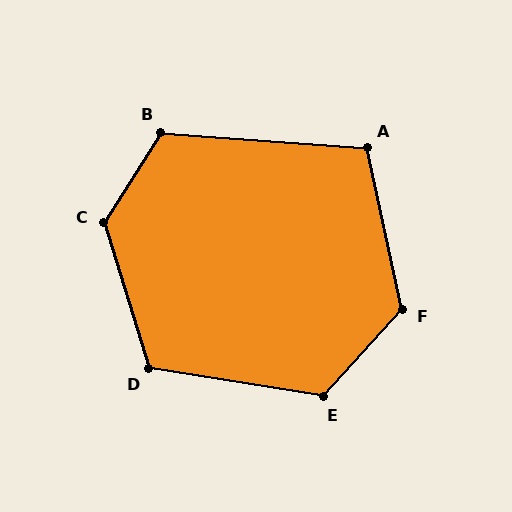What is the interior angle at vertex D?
Approximately 116 degrees (obtuse).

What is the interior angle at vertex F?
Approximately 126 degrees (obtuse).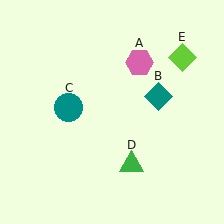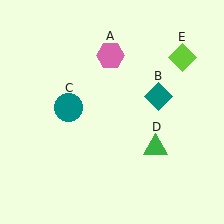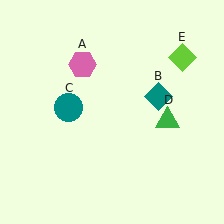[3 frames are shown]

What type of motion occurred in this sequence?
The pink hexagon (object A), green triangle (object D) rotated counterclockwise around the center of the scene.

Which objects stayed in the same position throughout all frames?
Teal diamond (object B) and teal circle (object C) and lime diamond (object E) remained stationary.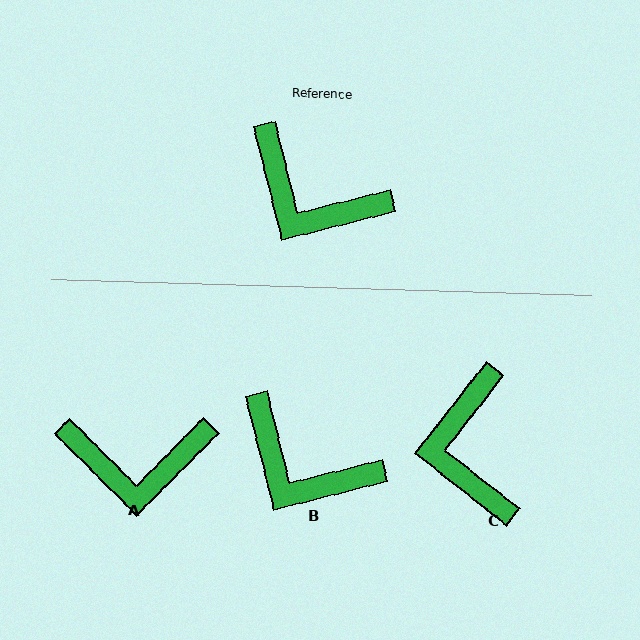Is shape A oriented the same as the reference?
No, it is off by about 31 degrees.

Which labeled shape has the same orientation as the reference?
B.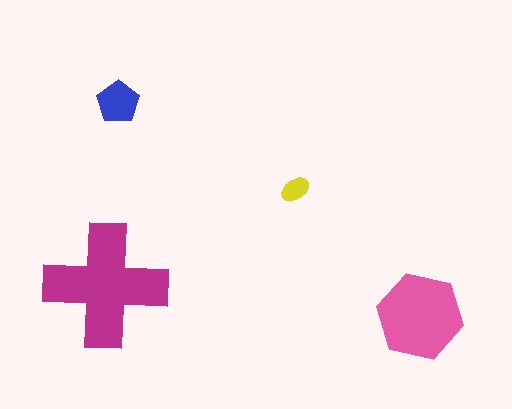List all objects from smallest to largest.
The yellow ellipse, the blue pentagon, the pink hexagon, the magenta cross.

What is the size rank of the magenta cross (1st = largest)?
1st.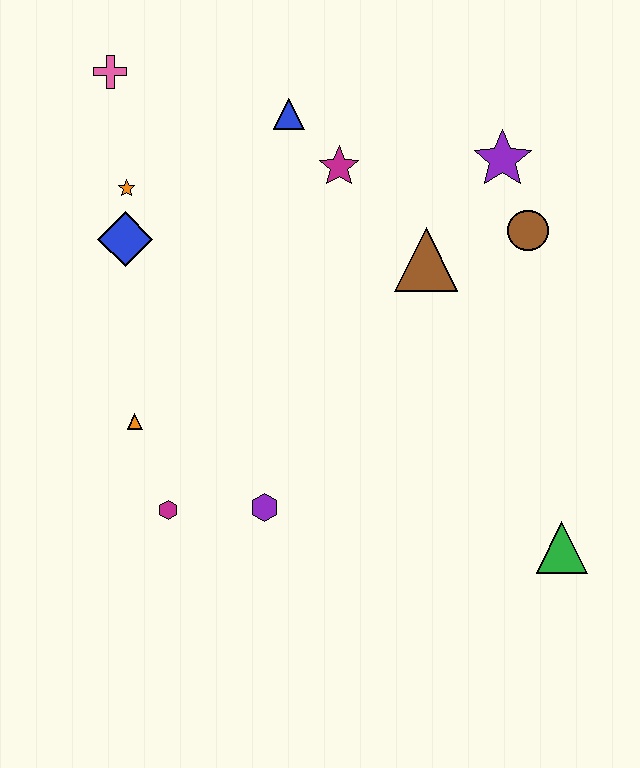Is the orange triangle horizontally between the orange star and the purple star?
Yes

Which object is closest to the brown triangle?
The brown circle is closest to the brown triangle.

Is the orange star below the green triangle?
No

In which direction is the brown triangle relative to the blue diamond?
The brown triangle is to the right of the blue diamond.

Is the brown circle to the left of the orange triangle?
No